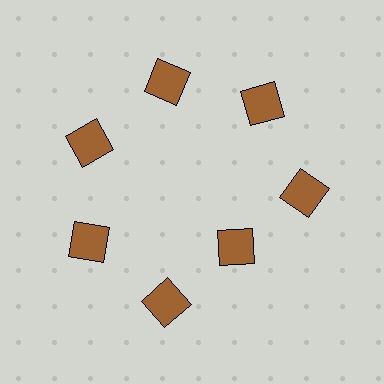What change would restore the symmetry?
The symmetry would be restored by moving it outward, back onto the ring so that all 7 squares sit at equal angles and equal distance from the center.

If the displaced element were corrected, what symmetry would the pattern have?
It would have 7-fold rotational symmetry — the pattern would map onto itself every 51 degrees.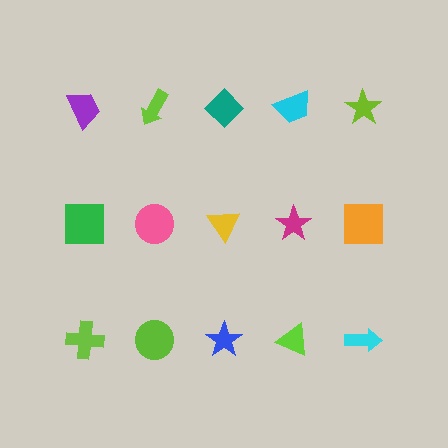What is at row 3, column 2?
A lime circle.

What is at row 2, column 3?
A yellow triangle.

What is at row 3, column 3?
A blue star.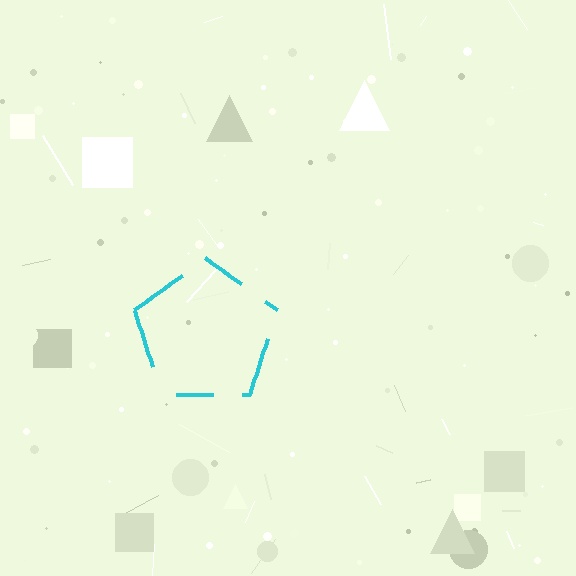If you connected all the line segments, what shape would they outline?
They would outline a pentagon.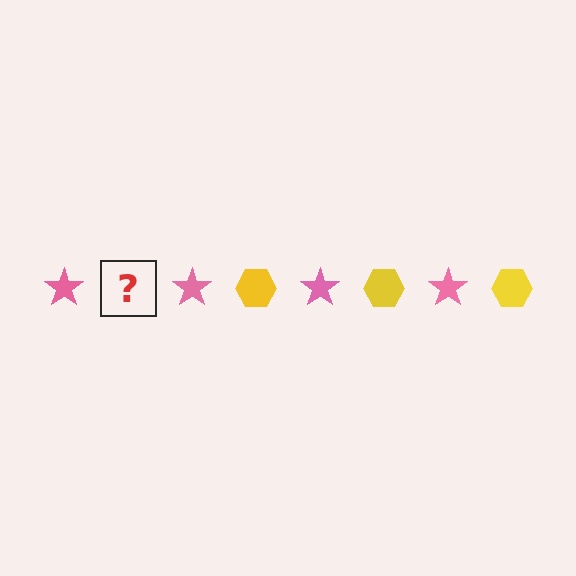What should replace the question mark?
The question mark should be replaced with a yellow hexagon.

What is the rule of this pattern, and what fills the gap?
The rule is that the pattern alternates between pink star and yellow hexagon. The gap should be filled with a yellow hexagon.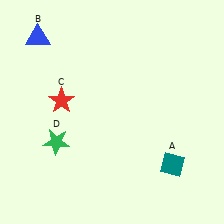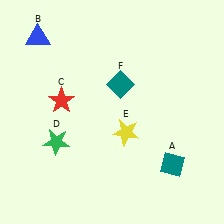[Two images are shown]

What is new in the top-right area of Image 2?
A teal diamond (F) was added in the top-right area of Image 2.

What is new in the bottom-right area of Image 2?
A yellow star (E) was added in the bottom-right area of Image 2.